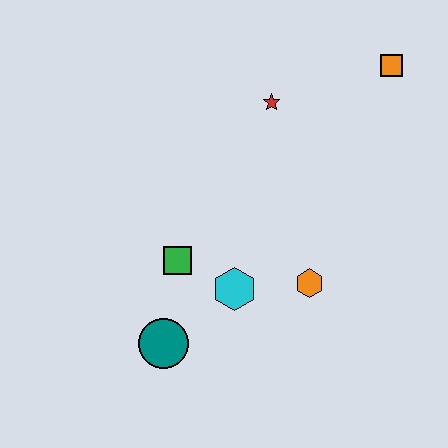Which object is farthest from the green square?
The orange square is farthest from the green square.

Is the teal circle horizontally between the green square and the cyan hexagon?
No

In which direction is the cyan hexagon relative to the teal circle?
The cyan hexagon is to the right of the teal circle.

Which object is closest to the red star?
The orange square is closest to the red star.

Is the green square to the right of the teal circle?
Yes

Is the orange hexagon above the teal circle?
Yes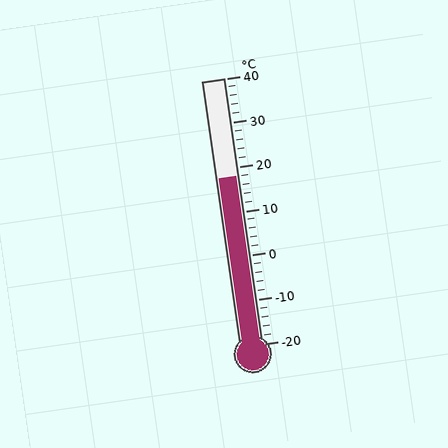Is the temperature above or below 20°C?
The temperature is below 20°C.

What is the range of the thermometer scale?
The thermometer scale ranges from -20°C to 40°C.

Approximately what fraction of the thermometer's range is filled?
The thermometer is filled to approximately 65% of its range.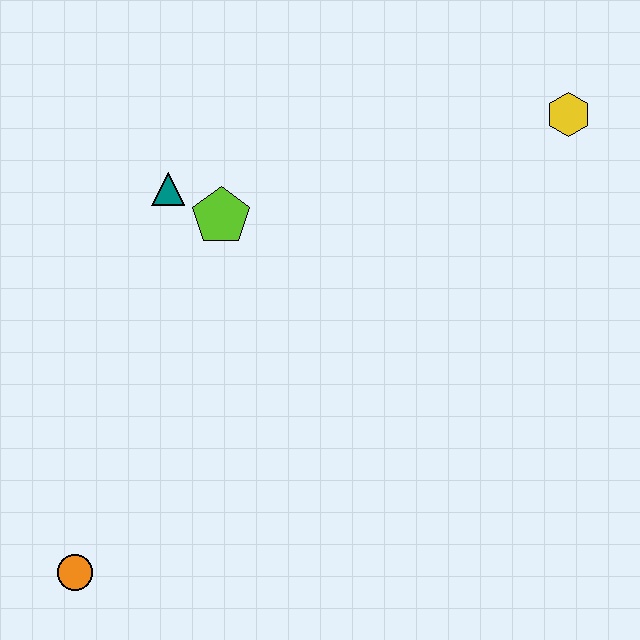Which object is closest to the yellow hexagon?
The lime pentagon is closest to the yellow hexagon.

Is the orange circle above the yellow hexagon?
No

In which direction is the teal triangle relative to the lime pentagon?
The teal triangle is to the left of the lime pentagon.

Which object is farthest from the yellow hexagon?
The orange circle is farthest from the yellow hexagon.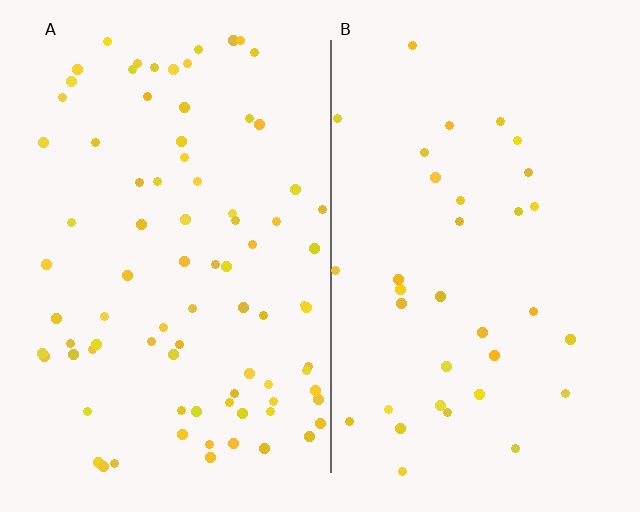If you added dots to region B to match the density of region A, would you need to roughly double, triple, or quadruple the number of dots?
Approximately double.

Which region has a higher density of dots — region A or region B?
A (the left).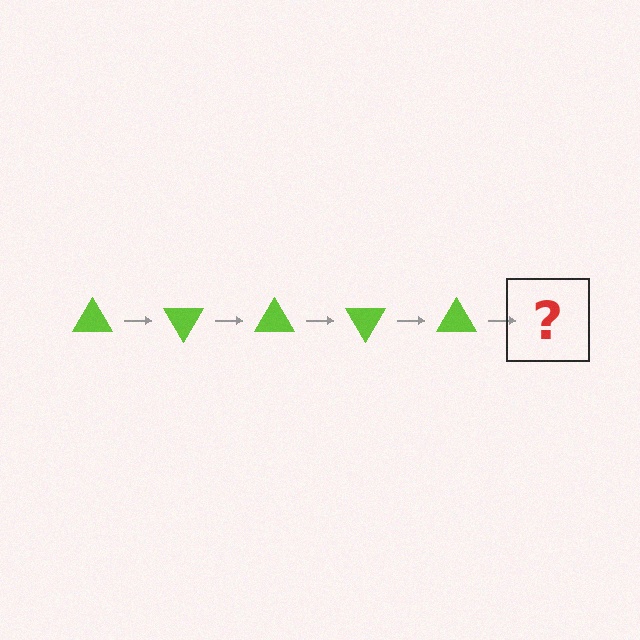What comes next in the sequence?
The next element should be a lime triangle rotated 300 degrees.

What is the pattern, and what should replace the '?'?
The pattern is that the triangle rotates 60 degrees each step. The '?' should be a lime triangle rotated 300 degrees.